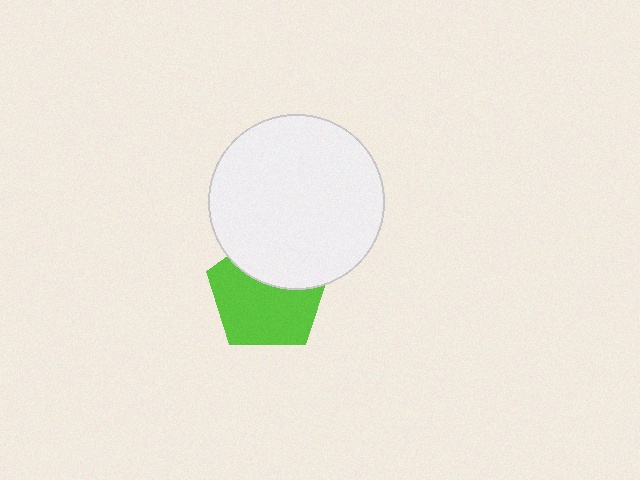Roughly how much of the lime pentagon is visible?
About half of it is visible (roughly 64%).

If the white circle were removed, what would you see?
You would see the complete lime pentagon.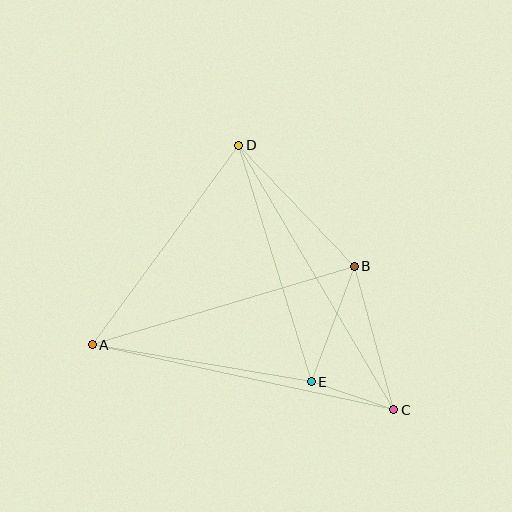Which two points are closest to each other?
Points C and E are closest to each other.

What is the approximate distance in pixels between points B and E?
The distance between B and E is approximately 123 pixels.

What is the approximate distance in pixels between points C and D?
The distance between C and D is approximately 306 pixels.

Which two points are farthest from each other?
Points A and C are farthest from each other.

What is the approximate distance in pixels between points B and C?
The distance between B and C is approximately 149 pixels.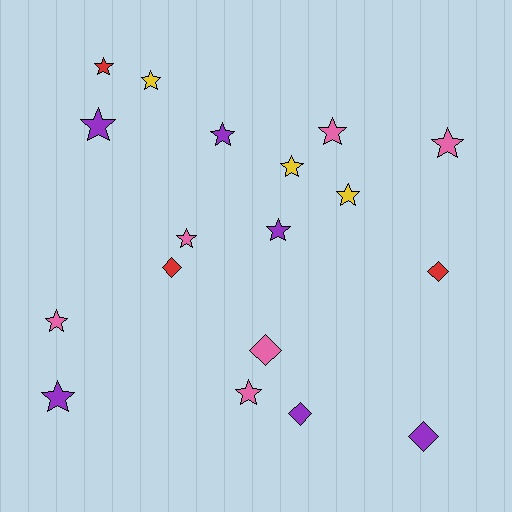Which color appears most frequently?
Pink, with 6 objects.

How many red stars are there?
There is 1 red star.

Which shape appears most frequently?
Star, with 13 objects.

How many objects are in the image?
There are 18 objects.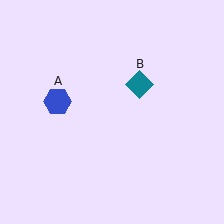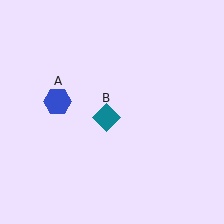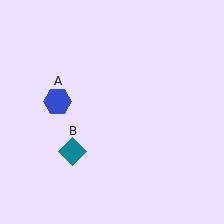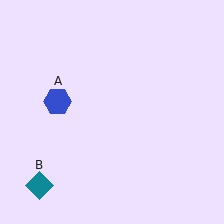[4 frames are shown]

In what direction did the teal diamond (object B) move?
The teal diamond (object B) moved down and to the left.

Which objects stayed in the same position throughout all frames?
Blue hexagon (object A) remained stationary.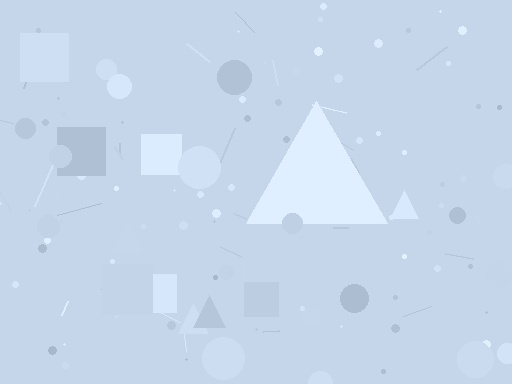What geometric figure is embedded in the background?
A triangle is embedded in the background.